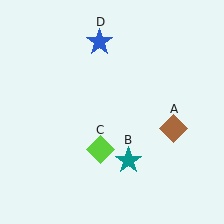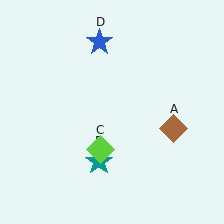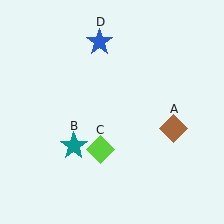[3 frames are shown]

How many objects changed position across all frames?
1 object changed position: teal star (object B).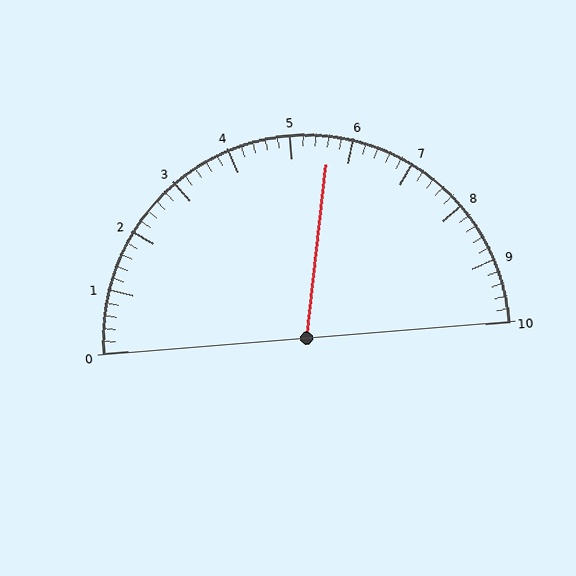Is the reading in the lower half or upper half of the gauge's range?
The reading is in the upper half of the range (0 to 10).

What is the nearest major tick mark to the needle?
The nearest major tick mark is 6.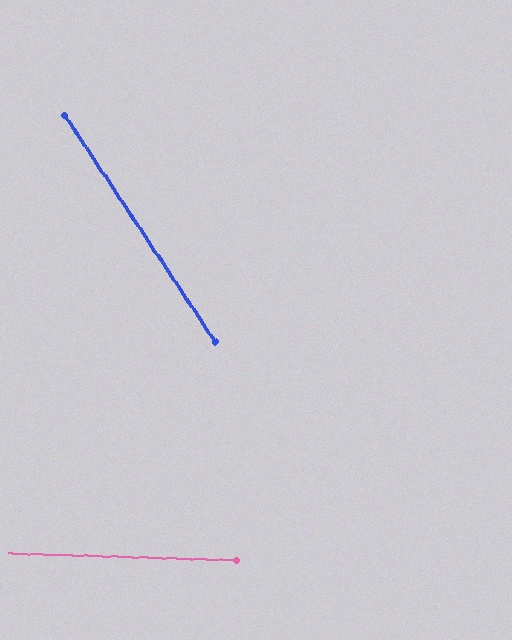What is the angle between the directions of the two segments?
Approximately 55 degrees.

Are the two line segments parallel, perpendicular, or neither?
Neither parallel nor perpendicular — they differ by about 55°.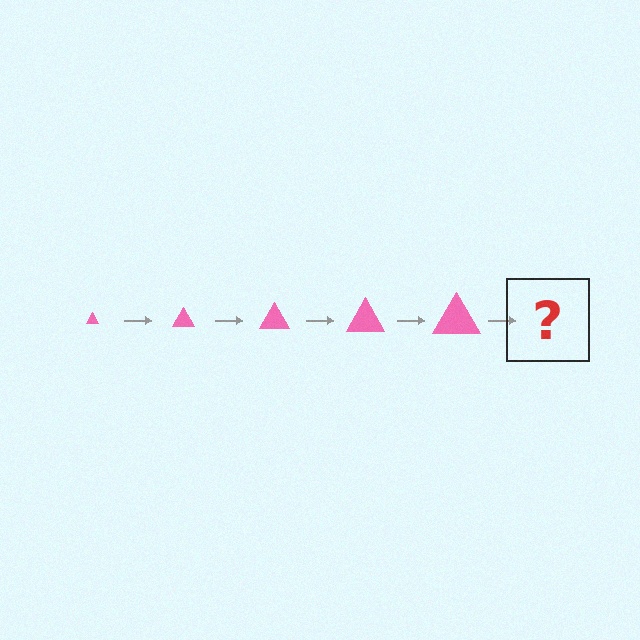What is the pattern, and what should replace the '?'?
The pattern is that the triangle gets progressively larger each step. The '?' should be a pink triangle, larger than the previous one.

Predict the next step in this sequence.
The next step is a pink triangle, larger than the previous one.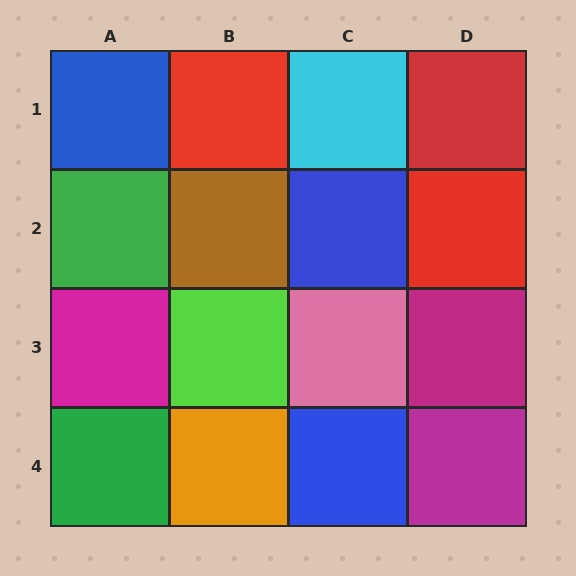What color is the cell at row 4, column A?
Green.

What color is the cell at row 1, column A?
Blue.